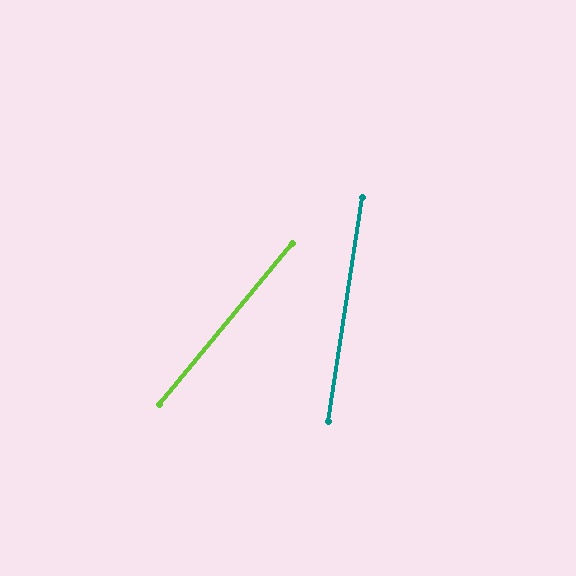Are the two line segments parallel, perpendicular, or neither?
Neither parallel nor perpendicular — they differ by about 31°.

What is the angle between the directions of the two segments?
Approximately 31 degrees.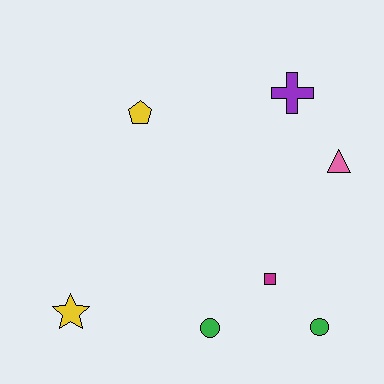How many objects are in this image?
There are 7 objects.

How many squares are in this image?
There is 1 square.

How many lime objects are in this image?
There are no lime objects.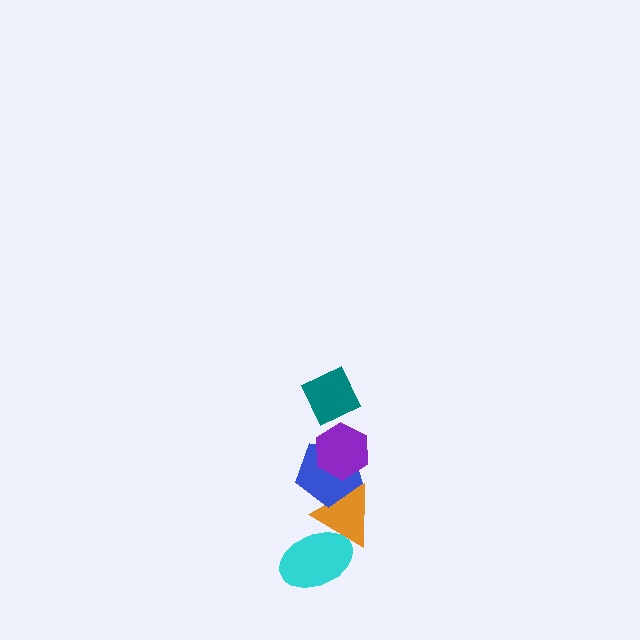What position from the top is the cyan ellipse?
The cyan ellipse is 5th from the top.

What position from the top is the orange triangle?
The orange triangle is 4th from the top.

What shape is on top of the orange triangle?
The blue pentagon is on top of the orange triangle.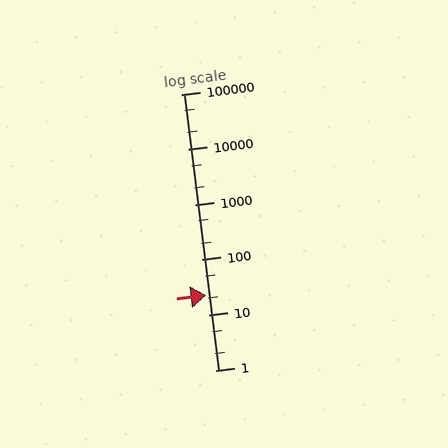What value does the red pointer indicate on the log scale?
The pointer indicates approximately 23.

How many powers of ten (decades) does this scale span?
The scale spans 5 decades, from 1 to 100000.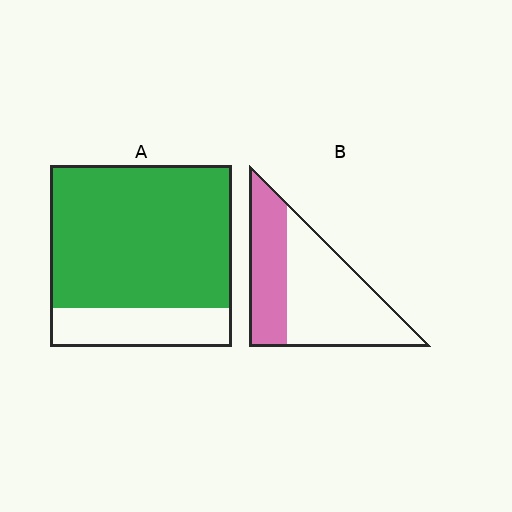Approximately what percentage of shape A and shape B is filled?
A is approximately 80% and B is approximately 35%.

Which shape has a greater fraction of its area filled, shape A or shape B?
Shape A.